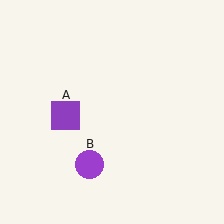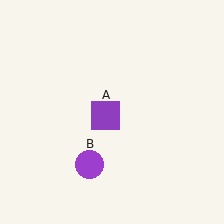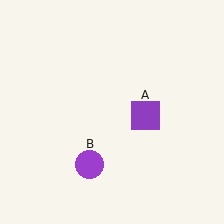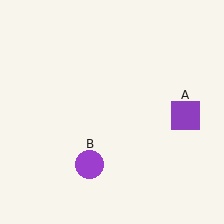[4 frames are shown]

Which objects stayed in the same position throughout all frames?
Purple circle (object B) remained stationary.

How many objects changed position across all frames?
1 object changed position: purple square (object A).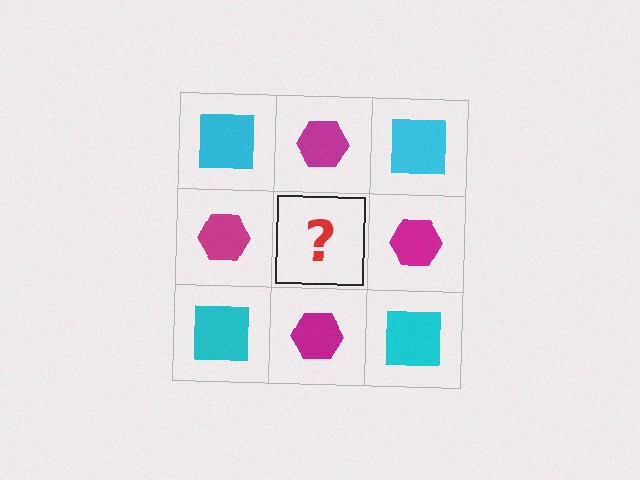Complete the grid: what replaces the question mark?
The question mark should be replaced with a cyan square.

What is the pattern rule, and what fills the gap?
The rule is that it alternates cyan square and magenta hexagon in a checkerboard pattern. The gap should be filled with a cyan square.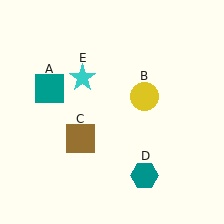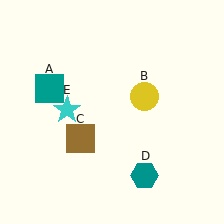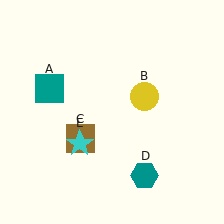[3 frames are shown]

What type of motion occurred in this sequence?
The cyan star (object E) rotated counterclockwise around the center of the scene.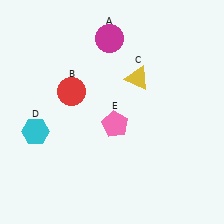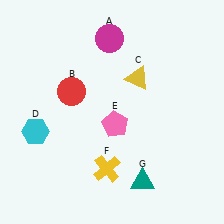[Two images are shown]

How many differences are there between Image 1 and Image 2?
There are 2 differences between the two images.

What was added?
A yellow cross (F), a teal triangle (G) were added in Image 2.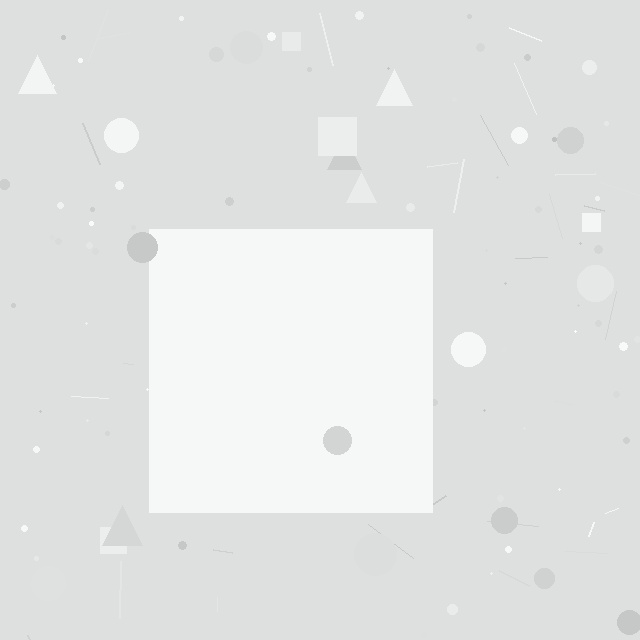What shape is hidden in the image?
A square is hidden in the image.